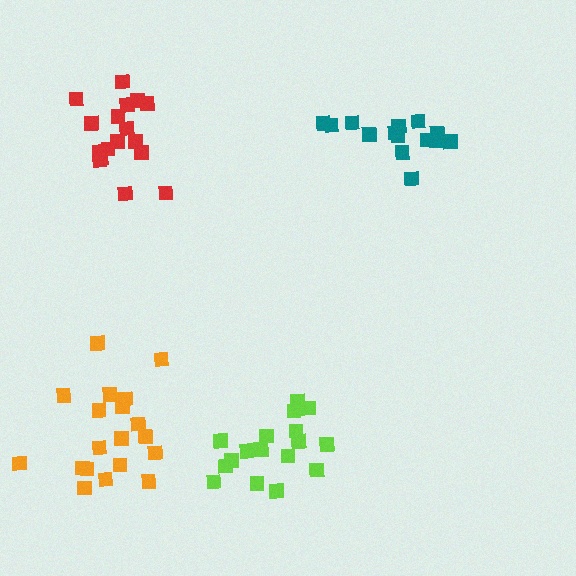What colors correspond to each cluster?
The clusters are colored: orange, teal, red, lime.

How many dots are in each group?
Group 1: 20 dots, Group 2: 14 dots, Group 3: 17 dots, Group 4: 17 dots (68 total).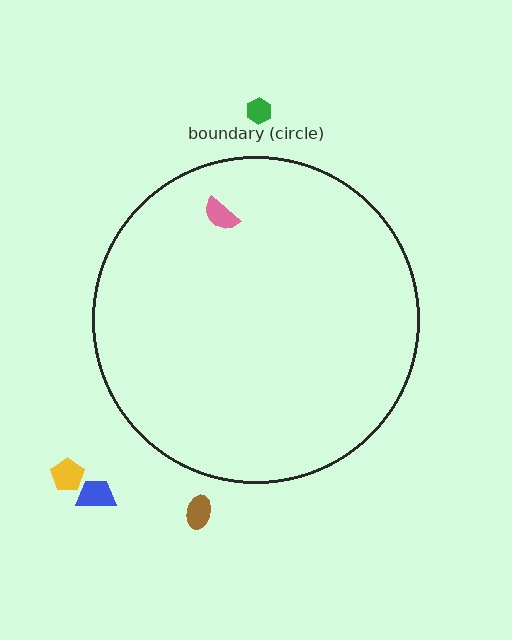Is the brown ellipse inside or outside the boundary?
Outside.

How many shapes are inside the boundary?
1 inside, 4 outside.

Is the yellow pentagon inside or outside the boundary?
Outside.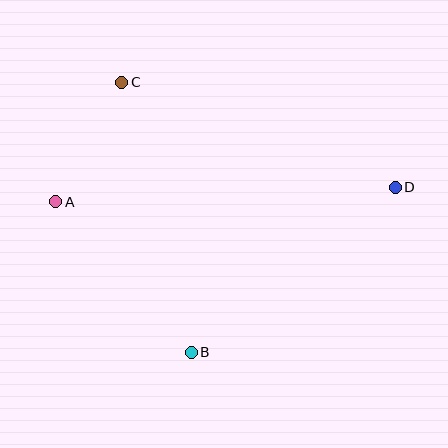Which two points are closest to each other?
Points A and C are closest to each other.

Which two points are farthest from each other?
Points A and D are farthest from each other.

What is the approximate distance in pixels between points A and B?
The distance between A and B is approximately 203 pixels.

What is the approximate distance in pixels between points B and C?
The distance between B and C is approximately 279 pixels.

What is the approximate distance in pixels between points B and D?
The distance between B and D is approximately 263 pixels.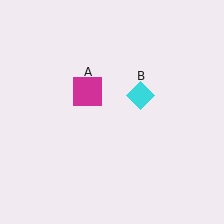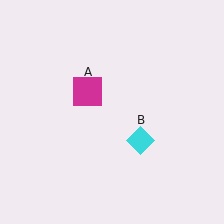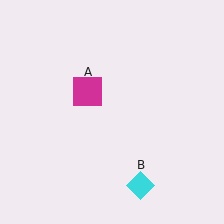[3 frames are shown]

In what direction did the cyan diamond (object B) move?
The cyan diamond (object B) moved down.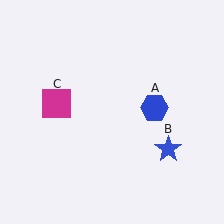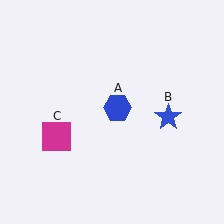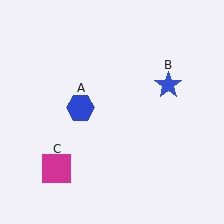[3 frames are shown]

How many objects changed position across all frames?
3 objects changed position: blue hexagon (object A), blue star (object B), magenta square (object C).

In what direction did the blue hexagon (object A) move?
The blue hexagon (object A) moved left.